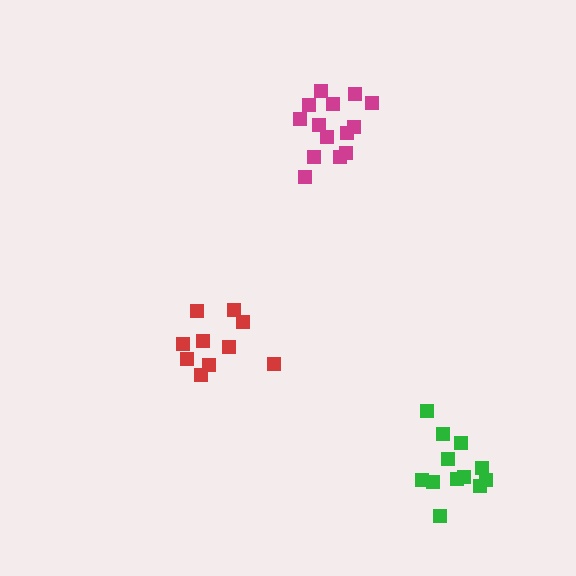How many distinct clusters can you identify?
There are 3 distinct clusters.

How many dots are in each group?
Group 1: 14 dots, Group 2: 10 dots, Group 3: 12 dots (36 total).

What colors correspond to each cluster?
The clusters are colored: magenta, red, green.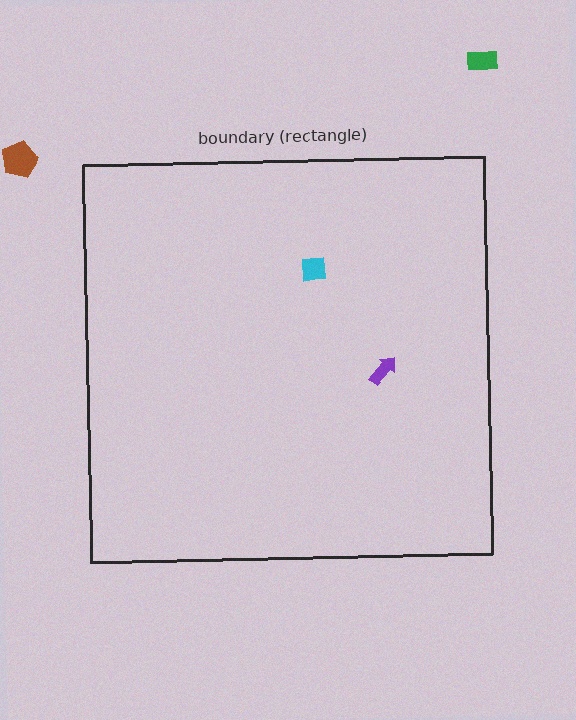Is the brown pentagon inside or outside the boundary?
Outside.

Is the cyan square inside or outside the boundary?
Inside.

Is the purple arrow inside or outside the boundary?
Inside.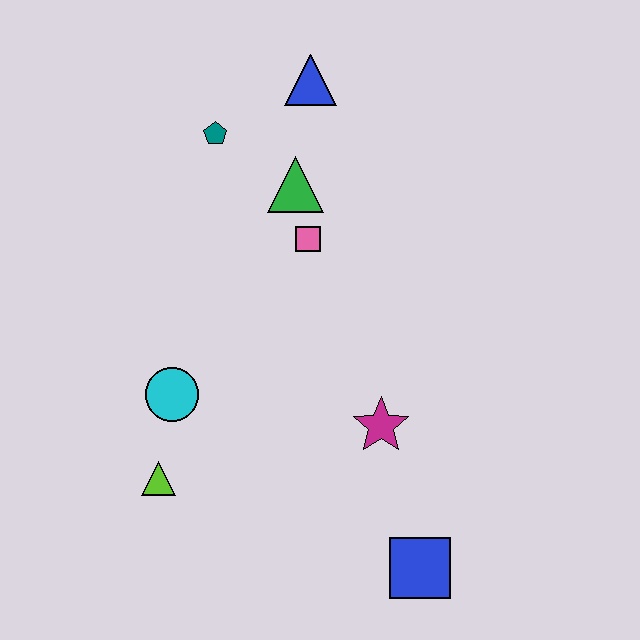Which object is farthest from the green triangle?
The blue square is farthest from the green triangle.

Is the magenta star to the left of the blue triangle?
No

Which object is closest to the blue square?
The magenta star is closest to the blue square.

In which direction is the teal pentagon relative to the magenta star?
The teal pentagon is above the magenta star.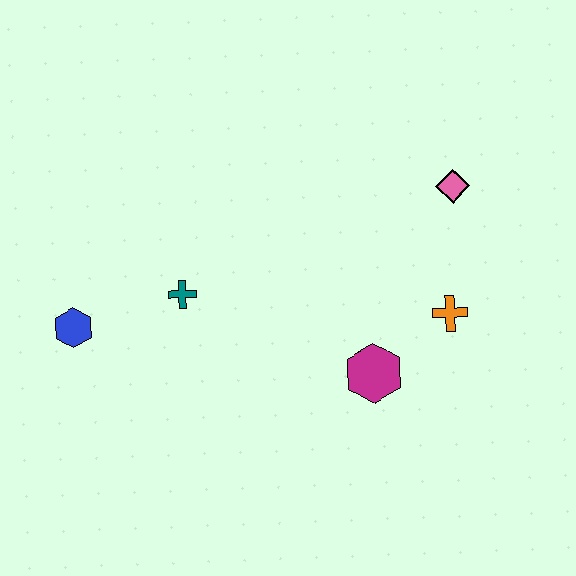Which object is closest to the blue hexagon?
The teal cross is closest to the blue hexagon.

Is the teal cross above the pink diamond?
No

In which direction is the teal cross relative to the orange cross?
The teal cross is to the left of the orange cross.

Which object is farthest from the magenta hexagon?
The blue hexagon is farthest from the magenta hexagon.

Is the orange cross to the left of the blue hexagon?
No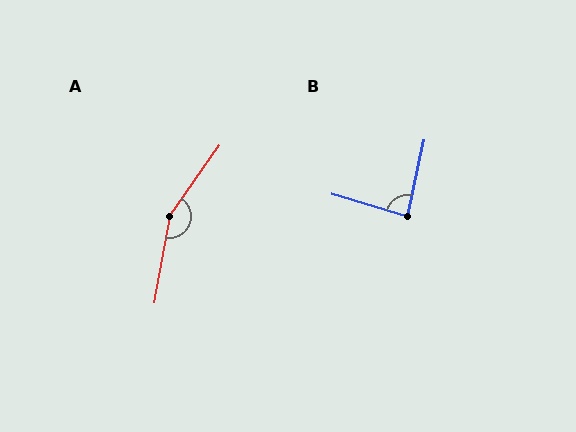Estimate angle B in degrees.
Approximately 86 degrees.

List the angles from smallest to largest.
B (86°), A (155°).